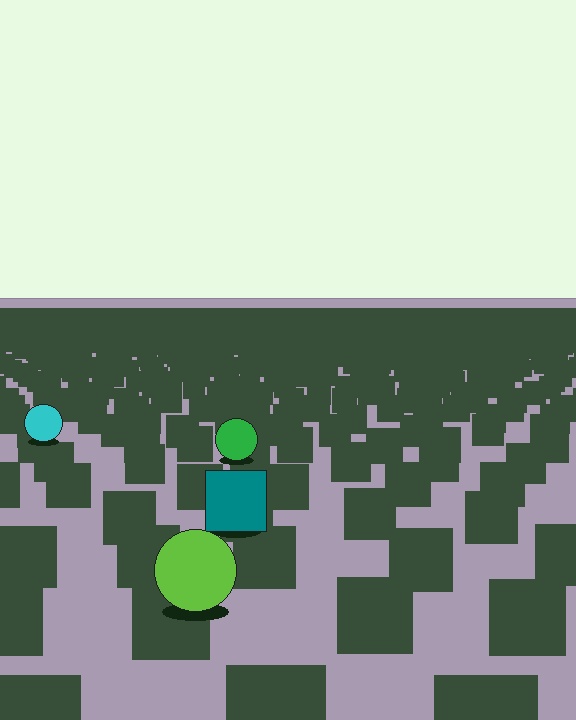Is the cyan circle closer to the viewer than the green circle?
No. The green circle is closer — you can tell from the texture gradient: the ground texture is coarser near it.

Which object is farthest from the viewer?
The cyan circle is farthest from the viewer. It appears smaller and the ground texture around it is denser.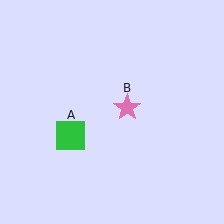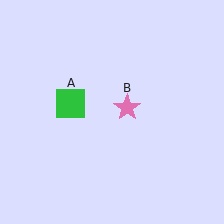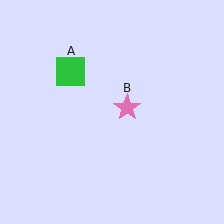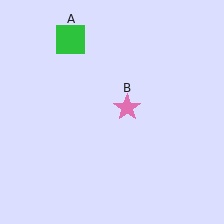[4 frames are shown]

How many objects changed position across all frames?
1 object changed position: green square (object A).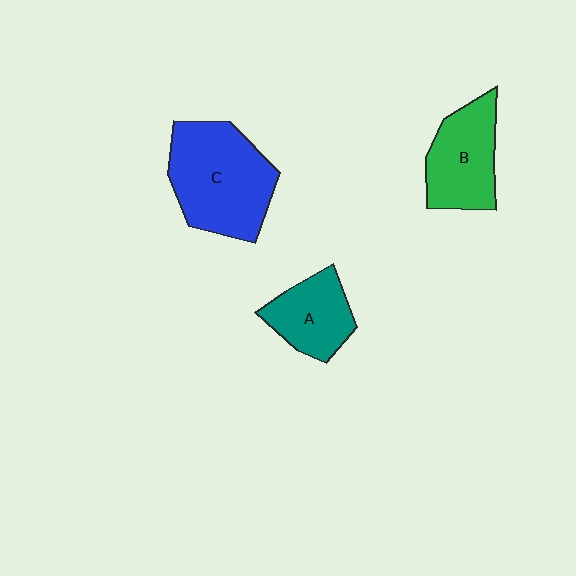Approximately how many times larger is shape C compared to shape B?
Approximately 1.5 times.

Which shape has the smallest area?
Shape A (teal).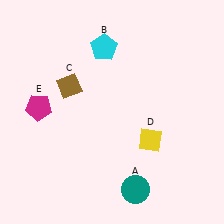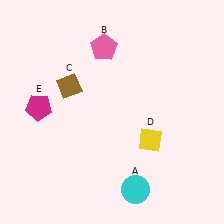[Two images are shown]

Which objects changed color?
A changed from teal to cyan. B changed from cyan to pink.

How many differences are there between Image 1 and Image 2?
There are 2 differences between the two images.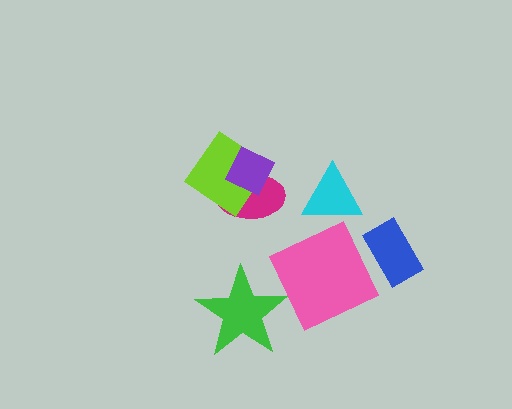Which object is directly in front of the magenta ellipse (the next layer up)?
The lime diamond is directly in front of the magenta ellipse.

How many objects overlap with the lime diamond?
2 objects overlap with the lime diamond.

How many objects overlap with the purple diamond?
2 objects overlap with the purple diamond.